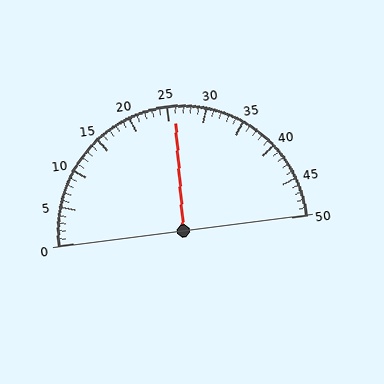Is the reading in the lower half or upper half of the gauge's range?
The reading is in the upper half of the range (0 to 50).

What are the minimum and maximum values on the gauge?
The gauge ranges from 0 to 50.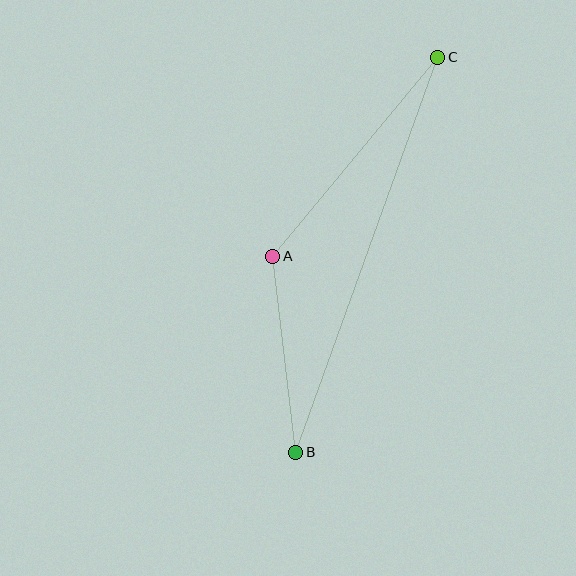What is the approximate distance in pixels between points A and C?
The distance between A and C is approximately 258 pixels.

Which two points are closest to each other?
Points A and B are closest to each other.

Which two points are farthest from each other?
Points B and C are farthest from each other.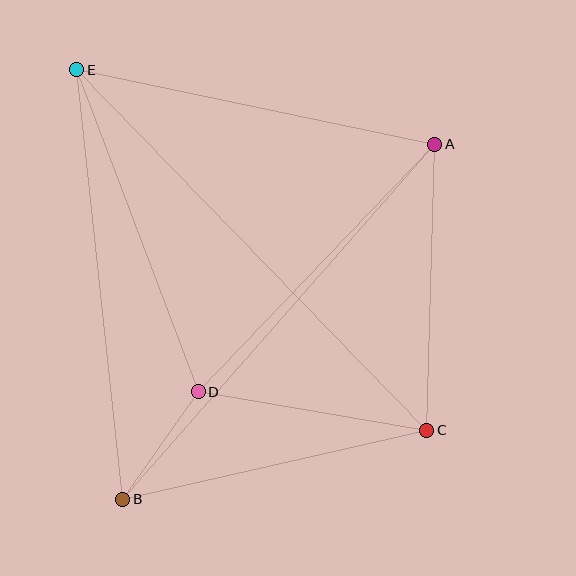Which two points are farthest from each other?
Points C and E are farthest from each other.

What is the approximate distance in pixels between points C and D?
The distance between C and D is approximately 232 pixels.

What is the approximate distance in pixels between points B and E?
The distance between B and E is approximately 432 pixels.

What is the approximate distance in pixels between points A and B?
The distance between A and B is approximately 472 pixels.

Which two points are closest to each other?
Points B and D are closest to each other.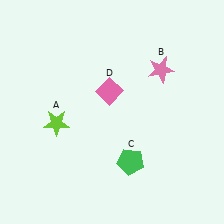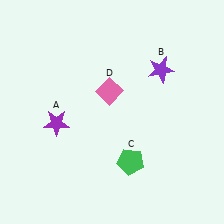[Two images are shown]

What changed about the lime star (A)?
In Image 1, A is lime. In Image 2, it changed to purple.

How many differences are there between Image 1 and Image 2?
There are 2 differences between the two images.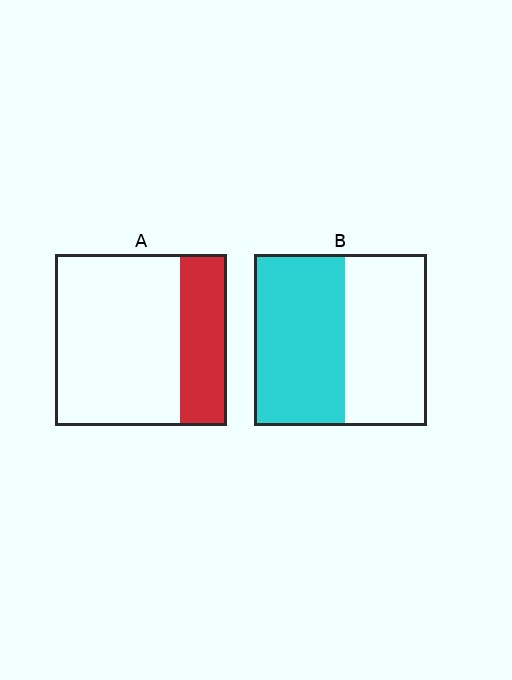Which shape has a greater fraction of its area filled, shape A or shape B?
Shape B.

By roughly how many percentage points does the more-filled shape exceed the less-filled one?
By roughly 25 percentage points (B over A).